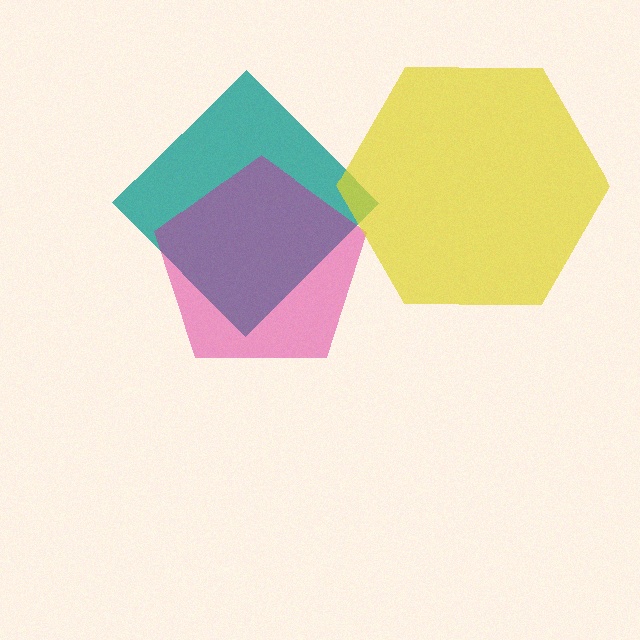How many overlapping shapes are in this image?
There are 3 overlapping shapes in the image.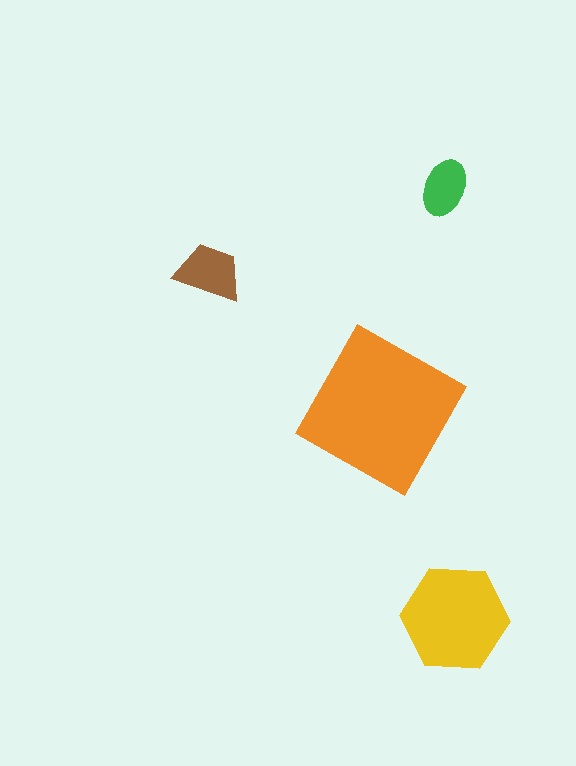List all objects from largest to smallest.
The orange square, the yellow hexagon, the brown trapezoid, the green ellipse.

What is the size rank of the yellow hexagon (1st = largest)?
2nd.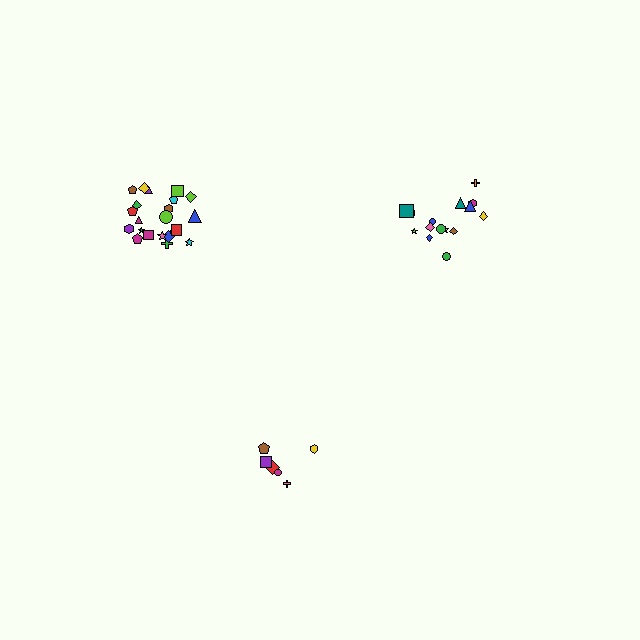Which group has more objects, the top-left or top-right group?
The top-left group.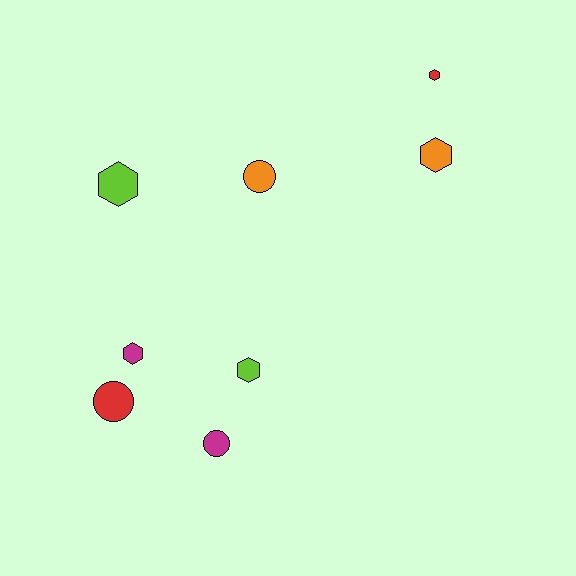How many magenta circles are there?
There is 1 magenta circle.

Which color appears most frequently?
Lime, with 2 objects.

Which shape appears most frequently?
Hexagon, with 5 objects.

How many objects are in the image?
There are 8 objects.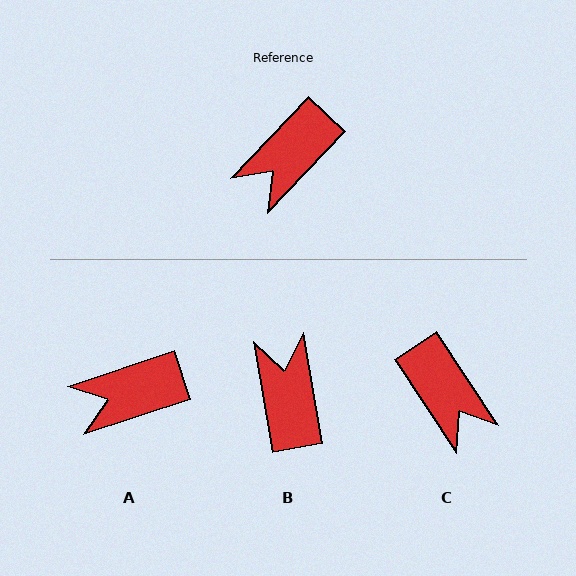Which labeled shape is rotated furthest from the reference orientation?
B, about 127 degrees away.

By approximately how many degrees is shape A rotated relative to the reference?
Approximately 28 degrees clockwise.